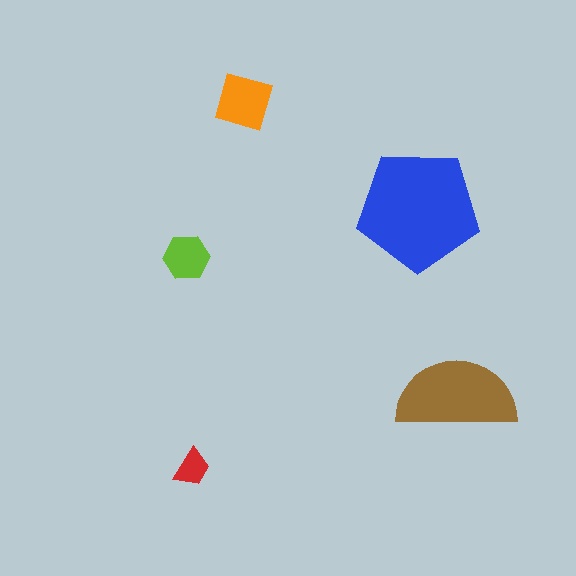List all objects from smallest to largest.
The red trapezoid, the lime hexagon, the orange square, the brown semicircle, the blue pentagon.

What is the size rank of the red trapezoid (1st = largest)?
5th.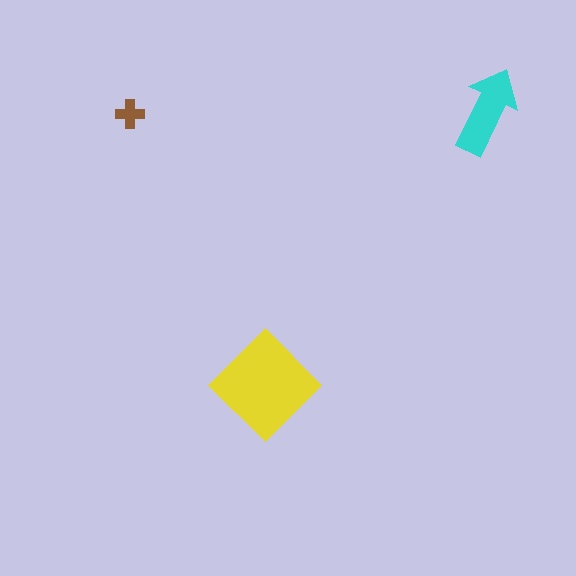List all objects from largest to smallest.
The yellow diamond, the cyan arrow, the brown cross.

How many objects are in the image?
There are 3 objects in the image.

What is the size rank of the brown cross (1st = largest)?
3rd.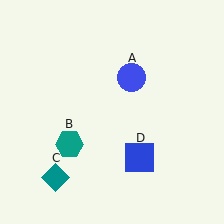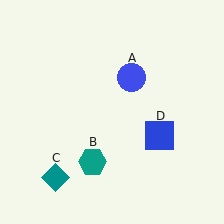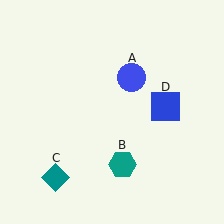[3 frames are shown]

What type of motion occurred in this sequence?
The teal hexagon (object B), blue square (object D) rotated counterclockwise around the center of the scene.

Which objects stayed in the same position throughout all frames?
Blue circle (object A) and teal diamond (object C) remained stationary.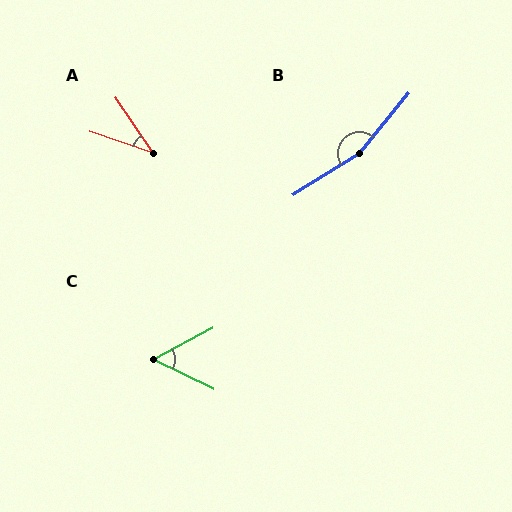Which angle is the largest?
B, at approximately 161 degrees.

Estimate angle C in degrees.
Approximately 54 degrees.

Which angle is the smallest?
A, at approximately 37 degrees.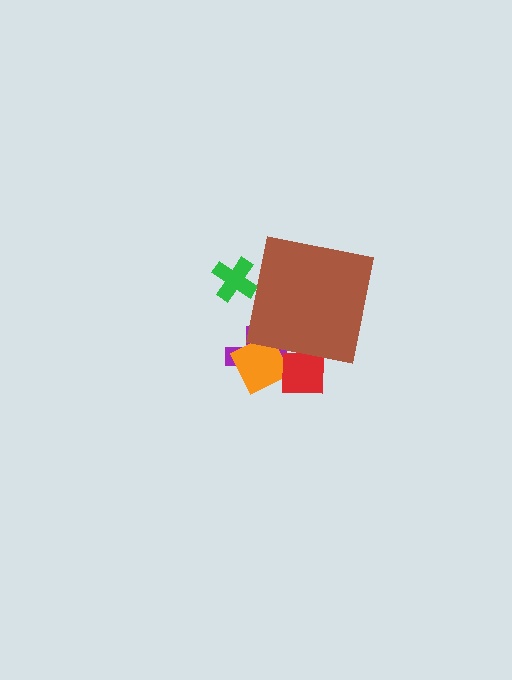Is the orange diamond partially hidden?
Yes, the orange diamond is partially hidden behind the brown square.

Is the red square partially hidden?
Yes, the red square is partially hidden behind the brown square.